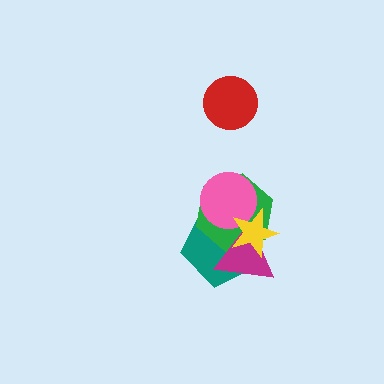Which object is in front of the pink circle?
The yellow star is in front of the pink circle.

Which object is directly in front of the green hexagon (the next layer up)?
The magenta triangle is directly in front of the green hexagon.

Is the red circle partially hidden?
No, no other shape covers it.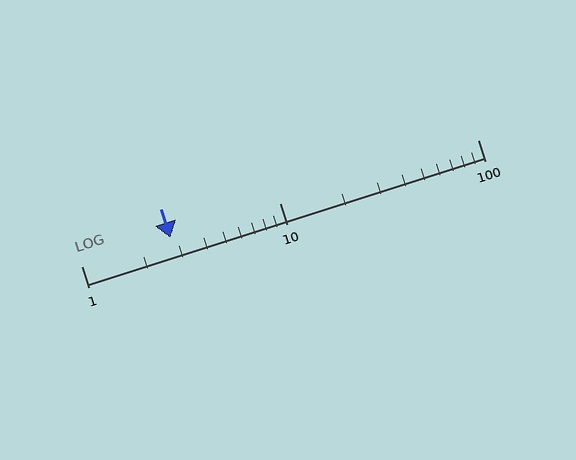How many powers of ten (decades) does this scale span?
The scale spans 2 decades, from 1 to 100.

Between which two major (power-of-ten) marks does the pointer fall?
The pointer is between 1 and 10.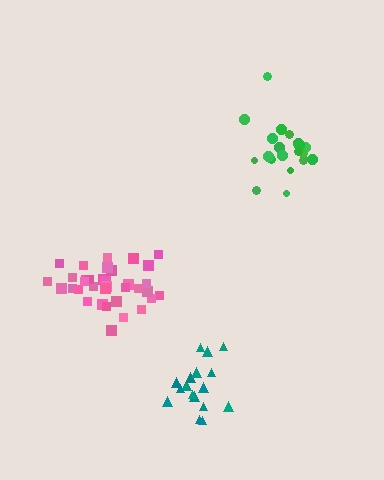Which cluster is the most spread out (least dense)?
Green.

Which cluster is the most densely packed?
Pink.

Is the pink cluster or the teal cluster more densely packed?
Pink.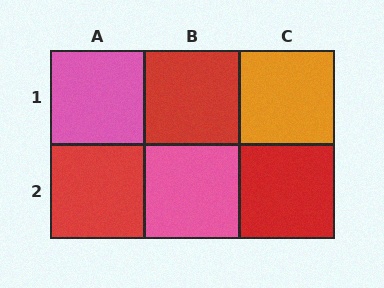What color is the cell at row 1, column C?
Orange.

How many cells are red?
3 cells are red.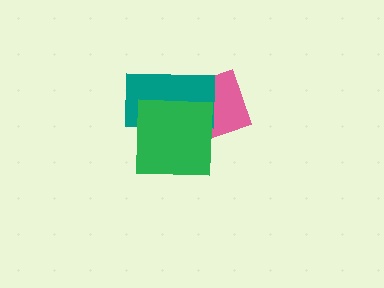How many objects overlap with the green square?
2 objects overlap with the green square.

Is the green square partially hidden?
No, no other shape covers it.